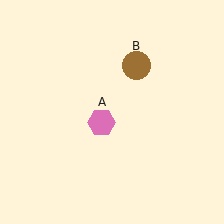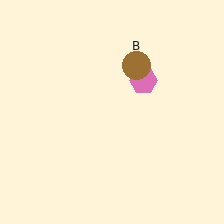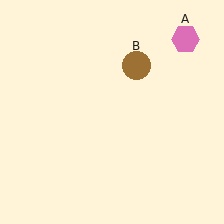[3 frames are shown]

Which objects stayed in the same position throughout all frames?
Brown circle (object B) remained stationary.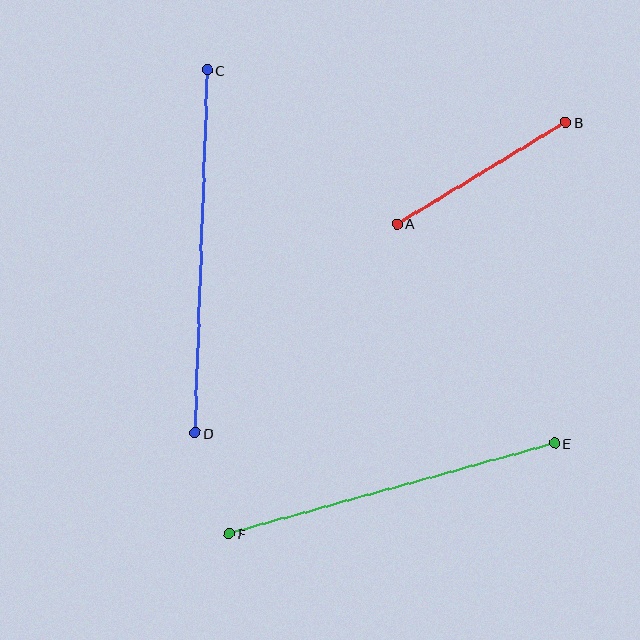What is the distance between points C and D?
The distance is approximately 363 pixels.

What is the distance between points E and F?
The distance is approximately 337 pixels.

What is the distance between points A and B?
The distance is approximately 197 pixels.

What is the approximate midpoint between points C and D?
The midpoint is at approximately (201, 251) pixels.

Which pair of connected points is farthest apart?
Points C and D are farthest apart.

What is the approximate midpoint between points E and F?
The midpoint is at approximately (392, 489) pixels.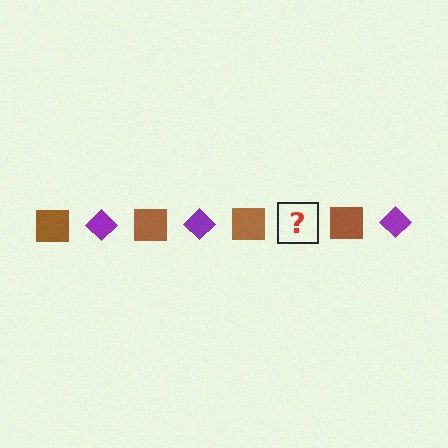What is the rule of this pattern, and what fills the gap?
The rule is that the pattern alternates between brown square and purple diamond. The gap should be filled with a purple diamond.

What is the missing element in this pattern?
The missing element is a purple diamond.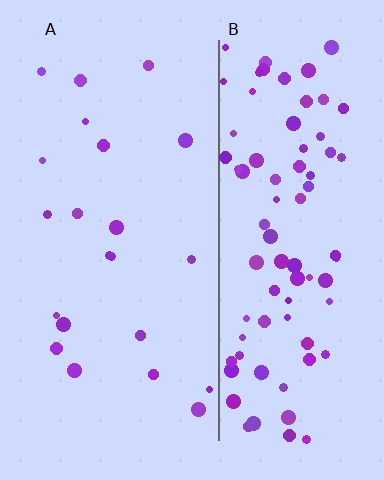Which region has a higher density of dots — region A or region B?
B (the right).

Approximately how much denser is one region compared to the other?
Approximately 4.0× — region B over region A.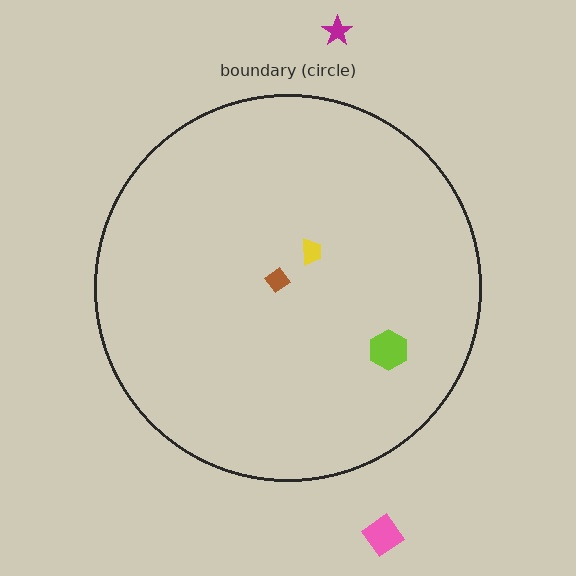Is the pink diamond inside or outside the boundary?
Outside.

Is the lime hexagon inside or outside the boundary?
Inside.